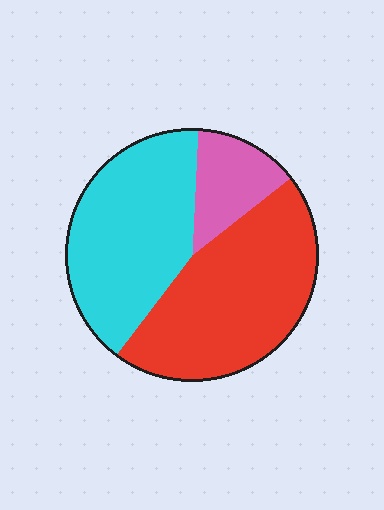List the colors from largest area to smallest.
From largest to smallest: red, cyan, pink.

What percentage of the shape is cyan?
Cyan covers around 40% of the shape.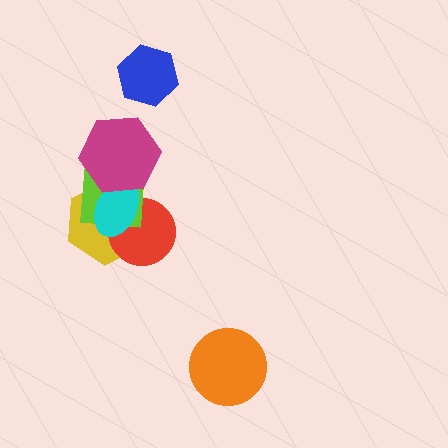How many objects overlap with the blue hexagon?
0 objects overlap with the blue hexagon.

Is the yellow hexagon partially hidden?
Yes, it is partially covered by another shape.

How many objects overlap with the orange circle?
0 objects overlap with the orange circle.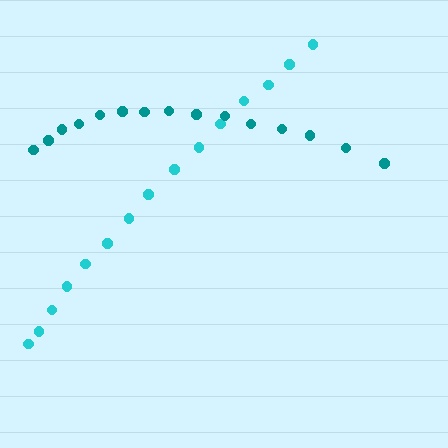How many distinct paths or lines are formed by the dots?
There are 2 distinct paths.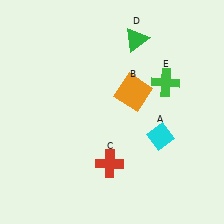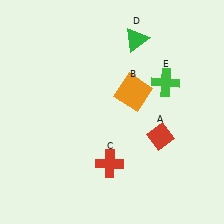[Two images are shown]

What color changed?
The diamond (A) changed from cyan in Image 1 to red in Image 2.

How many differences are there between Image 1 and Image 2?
There is 1 difference between the two images.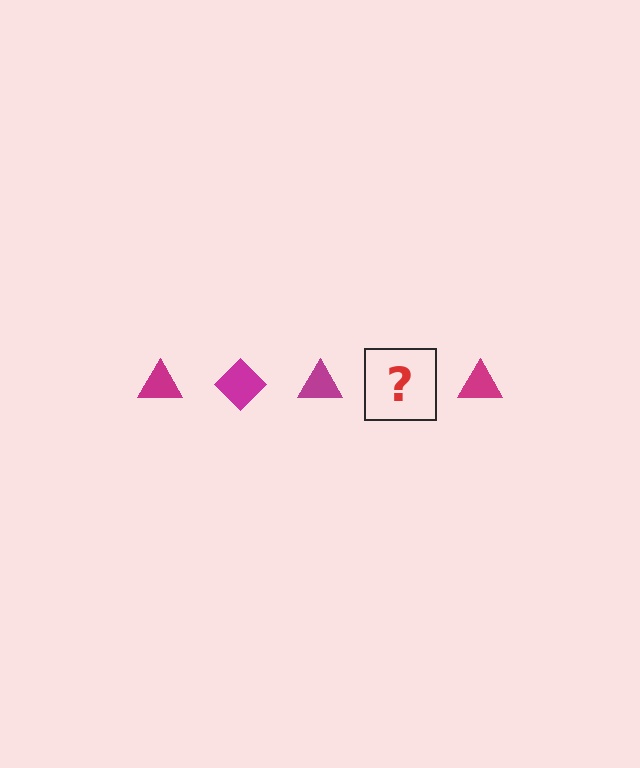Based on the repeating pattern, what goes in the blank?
The blank should be a magenta diamond.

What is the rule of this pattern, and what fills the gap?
The rule is that the pattern cycles through triangle, diamond shapes in magenta. The gap should be filled with a magenta diamond.